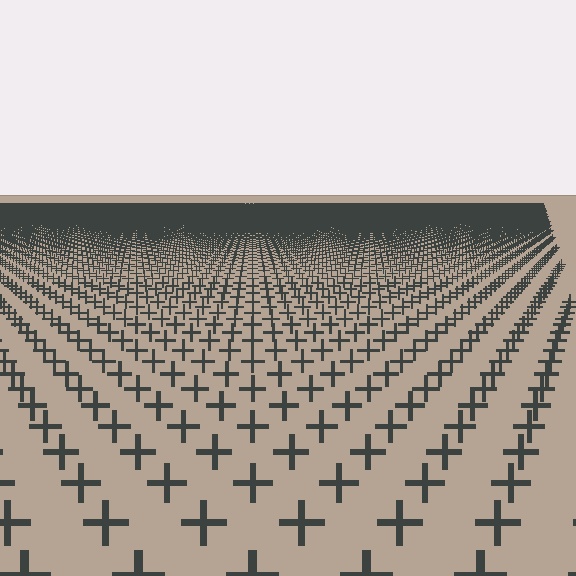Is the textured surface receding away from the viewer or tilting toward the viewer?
The surface is receding away from the viewer. Texture elements get smaller and denser toward the top.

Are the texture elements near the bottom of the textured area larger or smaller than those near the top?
Larger. Near the bottom, elements are closer to the viewer and appear at a bigger on-screen size.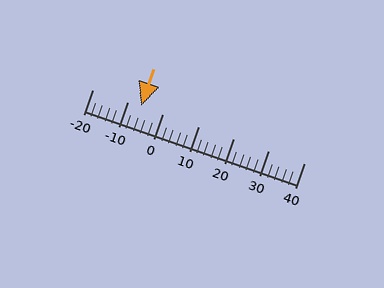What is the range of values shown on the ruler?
The ruler shows values from -20 to 40.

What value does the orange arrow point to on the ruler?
The orange arrow points to approximately -6.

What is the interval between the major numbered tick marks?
The major tick marks are spaced 10 units apart.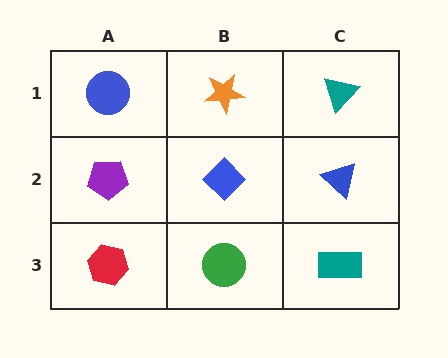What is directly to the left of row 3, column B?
A red hexagon.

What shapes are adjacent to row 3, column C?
A blue triangle (row 2, column C), a green circle (row 3, column B).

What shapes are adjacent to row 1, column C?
A blue triangle (row 2, column C), an orange star (row 1, column B).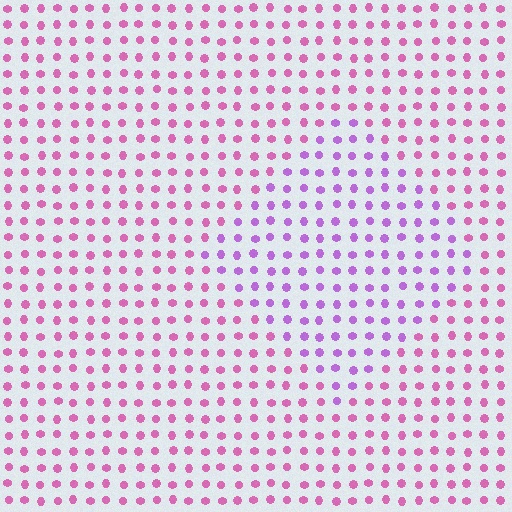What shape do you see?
I see a diamond.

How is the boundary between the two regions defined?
The boundary is defined purely by a slight shift in hue (about 35 degrees). Spacing, size, and orientation are identical on both sides.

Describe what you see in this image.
The image is filled with small pink elements in a uniform arrangement. A diamond-shaped region is visible where the elements are tinted to a slightly different hue, forming a subtle color boundary.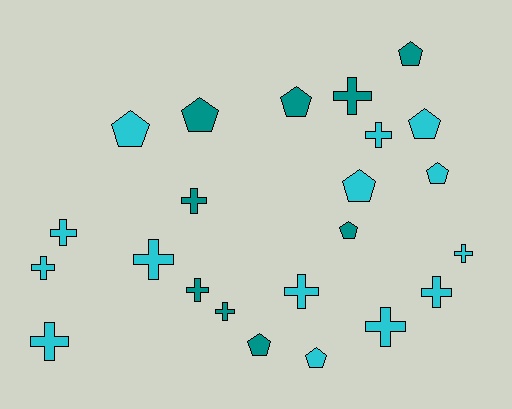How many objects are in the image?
There are 23 objects.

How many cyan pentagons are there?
There are 5 cyan pentagons.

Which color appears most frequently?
Cyan, with 14 objects.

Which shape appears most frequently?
Cross, with 13 objects.